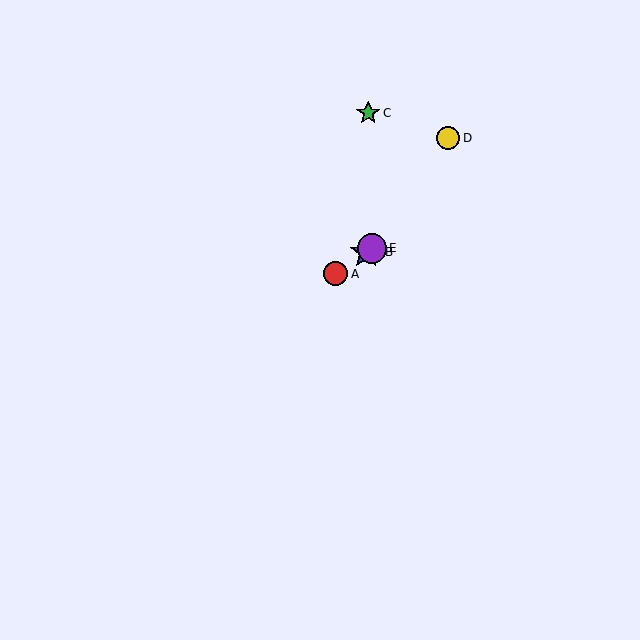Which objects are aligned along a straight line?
Objects A, B, E are aligned along a straight line.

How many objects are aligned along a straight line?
3 objects (A, B, E) are aligned along a straight line.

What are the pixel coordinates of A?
Object A is at (336, 274).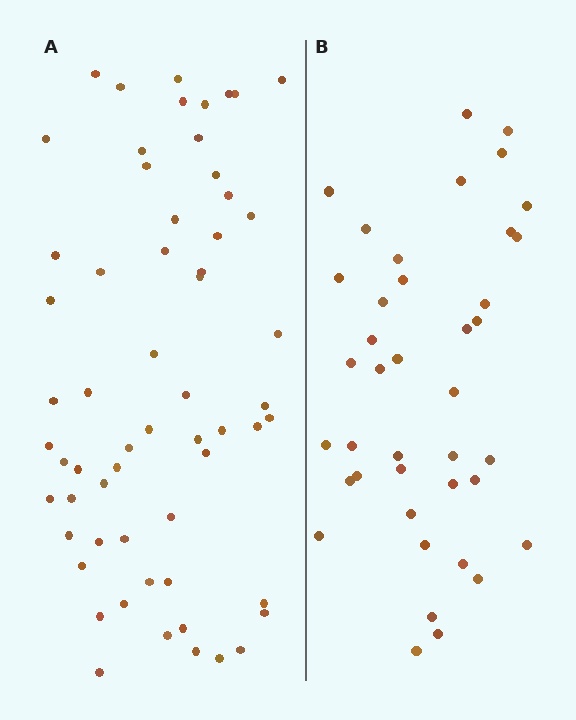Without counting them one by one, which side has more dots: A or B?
Region A (the left region) has more dots.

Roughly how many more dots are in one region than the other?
Region A has approximately 20 more dots than region B.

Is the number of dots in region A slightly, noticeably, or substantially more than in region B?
Region A has substantially more. The ratio is roughly 1.5 to 1.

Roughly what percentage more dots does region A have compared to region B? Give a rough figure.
About 50% more.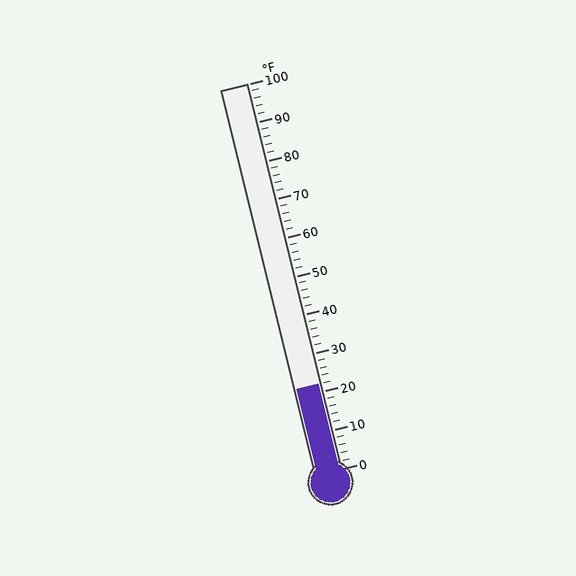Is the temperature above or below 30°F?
The temperature is below 30°F.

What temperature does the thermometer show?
The thermometer shows approximately 22°F.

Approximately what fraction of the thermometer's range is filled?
The thermometer is filled to approximately 20% of its range.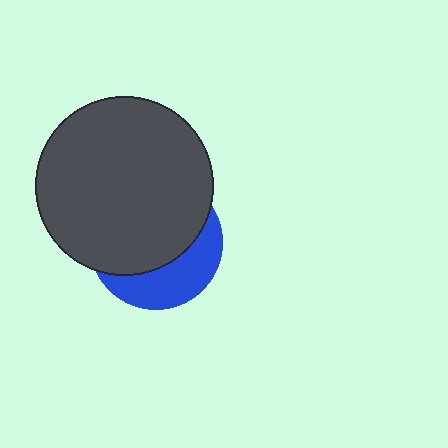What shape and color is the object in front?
The object in front is a dark gray circle.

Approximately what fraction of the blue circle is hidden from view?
Roughly 65% of the blue circle is hidden behind the dark gray circle.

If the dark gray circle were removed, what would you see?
You would see the complete blue circle.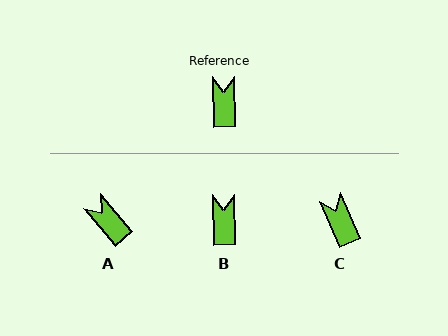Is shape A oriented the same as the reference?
No, it is off by about 40 degrees.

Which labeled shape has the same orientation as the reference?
B.